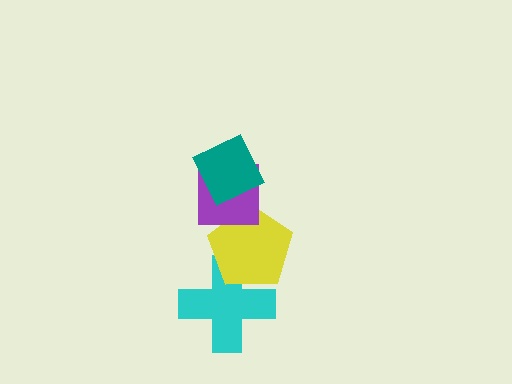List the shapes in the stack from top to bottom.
From top to bottom: the teal diamond, the purple square, the yellow pentagon, the cyan cross.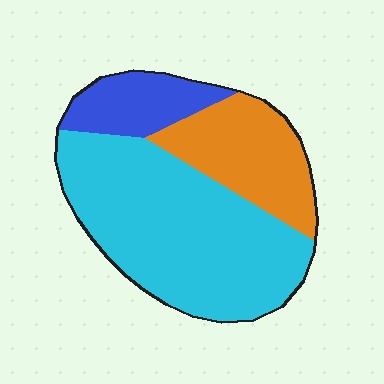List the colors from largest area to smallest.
From largest to smallest: cyan, orange, blue.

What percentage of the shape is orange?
Orange covers about 25% of the shape.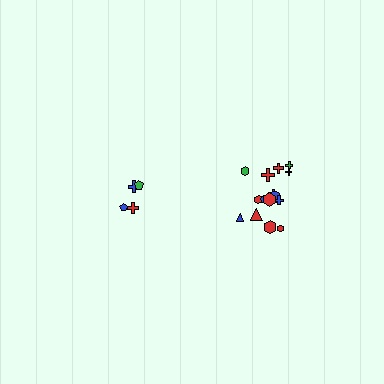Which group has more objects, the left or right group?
The right group.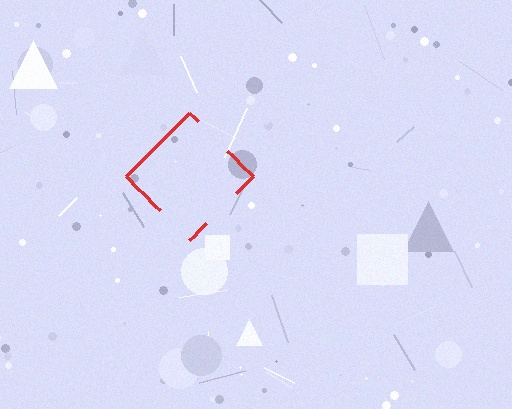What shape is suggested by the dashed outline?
The dashed outline suggests a diamond.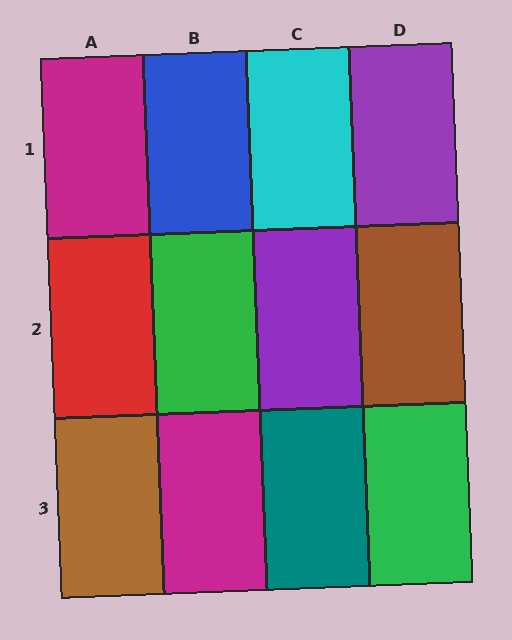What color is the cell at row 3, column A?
Brown.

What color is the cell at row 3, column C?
Teal.